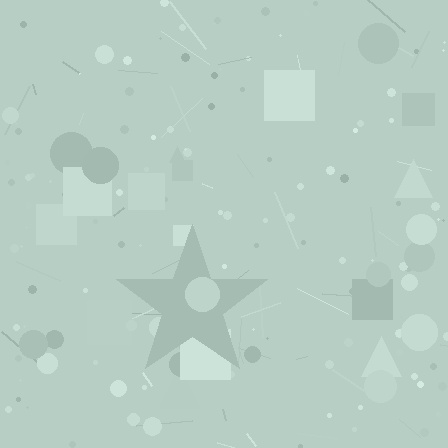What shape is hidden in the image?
A star is hidden in the image.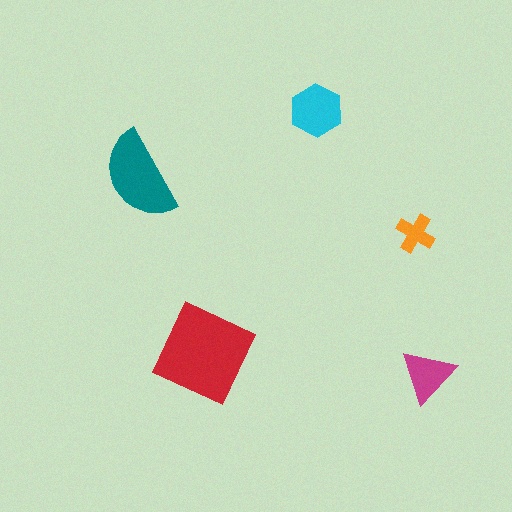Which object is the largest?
The red diamond.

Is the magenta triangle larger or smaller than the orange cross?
Larger.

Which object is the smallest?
The orange cross.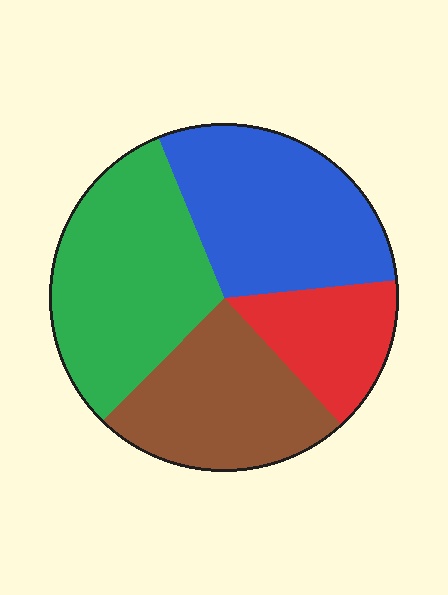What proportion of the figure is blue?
Blue covers 30% of the figure.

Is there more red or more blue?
Blue.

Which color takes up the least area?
Red, at roughly 15%.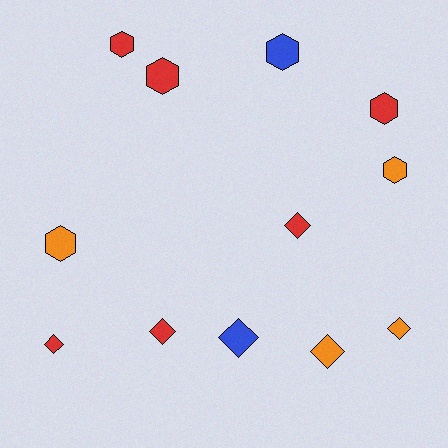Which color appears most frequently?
Red, with 6 objects.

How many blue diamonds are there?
There is 1 blue diamond.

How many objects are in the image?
There are 12 objects.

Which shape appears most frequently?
Hexagon, with 6 objects.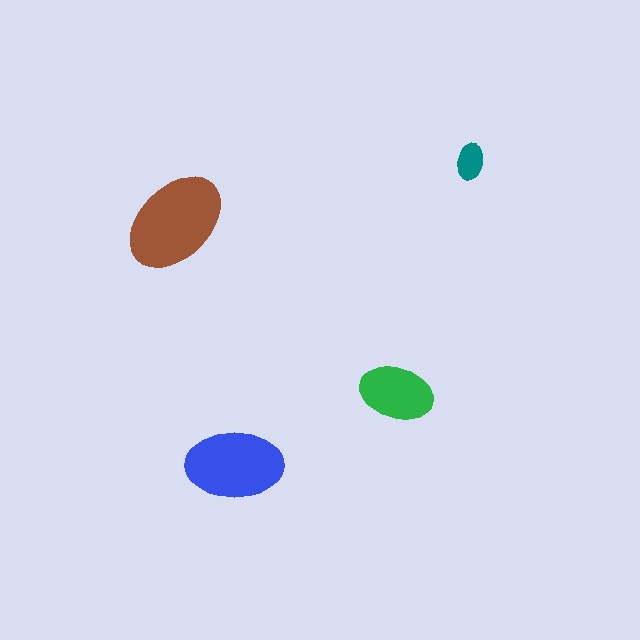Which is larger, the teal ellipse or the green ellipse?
The green one.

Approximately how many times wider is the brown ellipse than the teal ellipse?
About 3 times wider.